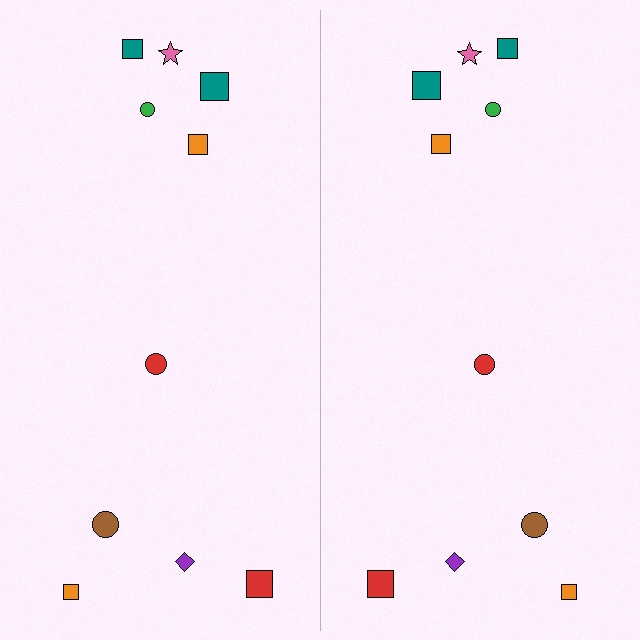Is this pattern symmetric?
Yes, this pattern has bilateral (reflection) symmetry.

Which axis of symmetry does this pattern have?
The pattern has a vertical axis of symmetry running through the center of the image.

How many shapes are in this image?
There are 20 shapes in this image.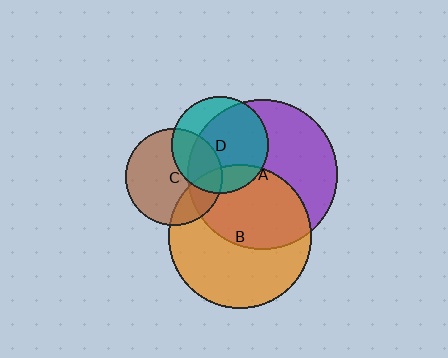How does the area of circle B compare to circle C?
Approximately 2.2 times.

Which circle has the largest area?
Circle A (purple).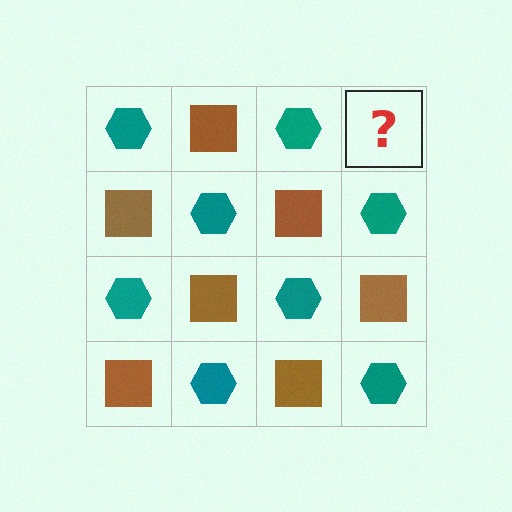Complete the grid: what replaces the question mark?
The question mark should be replaced with a brown square.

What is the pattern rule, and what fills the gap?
The rule is that it alternates teal hexagon and brown square in a checkerboard pattern. The gap should be filled with a brown square.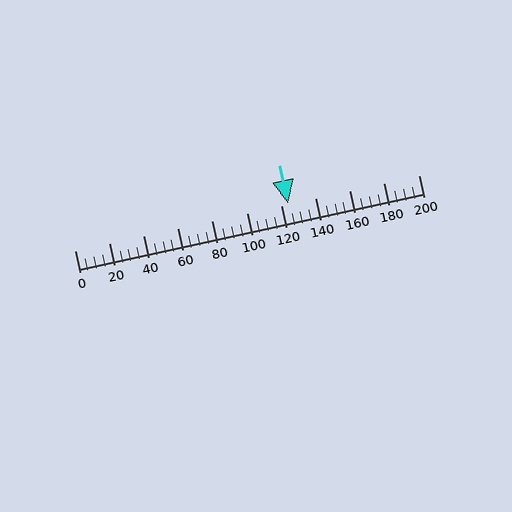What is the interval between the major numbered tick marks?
The major tick marks are spaced 20 units apart.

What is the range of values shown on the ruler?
The ruler shows values from 0 to 200.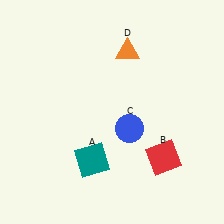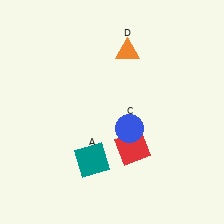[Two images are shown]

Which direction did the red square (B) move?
The red square (B) moved left.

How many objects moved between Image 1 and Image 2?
1 object moved between the two images.